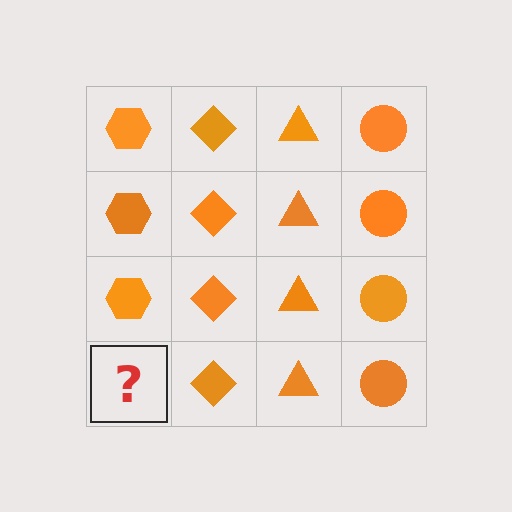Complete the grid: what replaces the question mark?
The question mark should be replaced with an orange hexagon.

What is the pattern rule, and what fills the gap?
The rule is that each column has a consistent shape. The gap should be filled with an orange hexagon.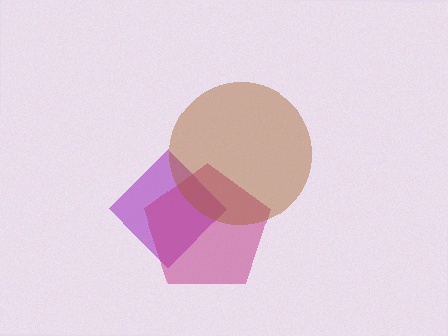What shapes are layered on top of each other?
The layered shapes are: a purple diamond, a magenta pentagon, a brown circle.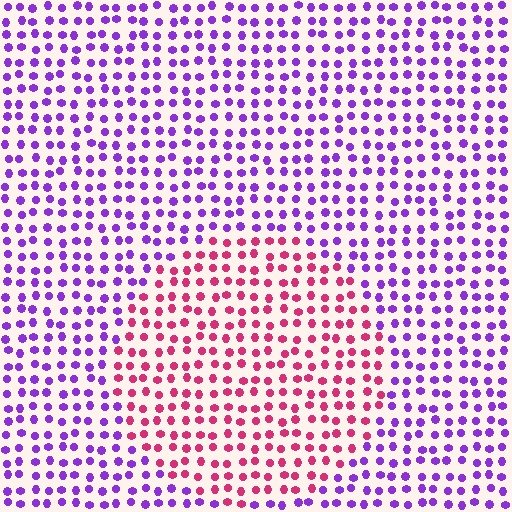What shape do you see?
I see a circle.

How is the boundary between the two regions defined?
The boundary is defined purely by a slight shift in hue (about 60 degrees). Spacing, size, and orientation are identical on both sides.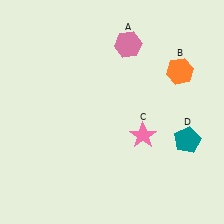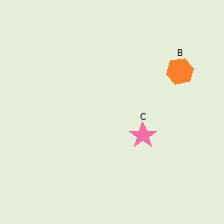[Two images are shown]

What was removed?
The teal pentagon (D), the pink hexagon (A) were removed in Image 2.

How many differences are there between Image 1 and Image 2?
There are 2 differences between the two images.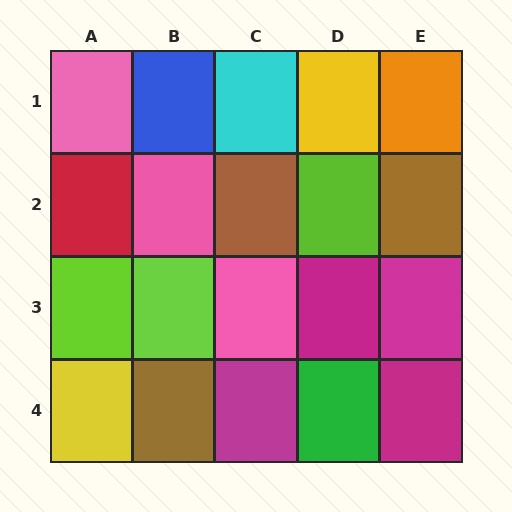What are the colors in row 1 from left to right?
Pink, blue, cyan, yellow, orange.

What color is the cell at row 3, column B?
Lime.